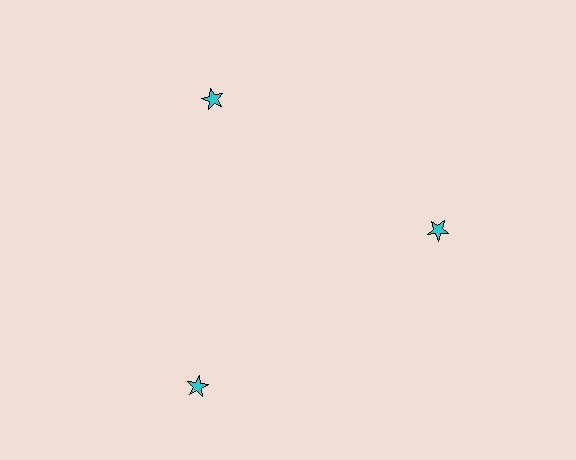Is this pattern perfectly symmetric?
No. The 3 cyan stars are arranged in a ring, but one element near the 7 o'clock position is pushed outward from the center, breaking the 3-fold rotational symmetry.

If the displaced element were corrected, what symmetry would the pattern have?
It would have 3-fold rotational symmetry — the pattern would map onto itself every 120 degrees.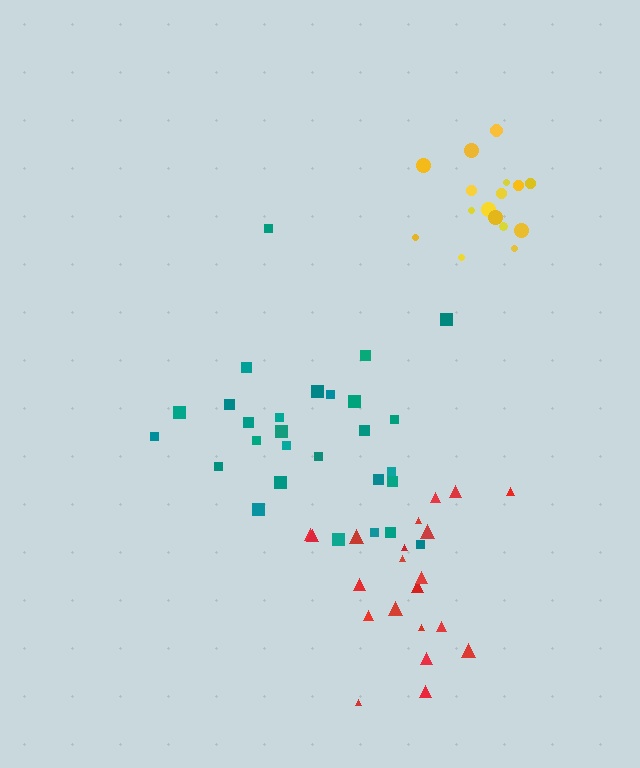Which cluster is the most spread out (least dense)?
Teal.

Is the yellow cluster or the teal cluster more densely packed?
Yellow.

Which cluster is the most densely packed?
Yellow.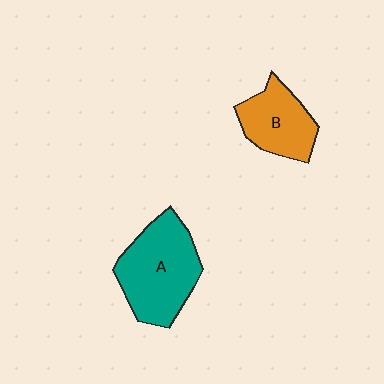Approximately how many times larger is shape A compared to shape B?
Approximately 1.5 times.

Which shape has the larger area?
Shape A (teal).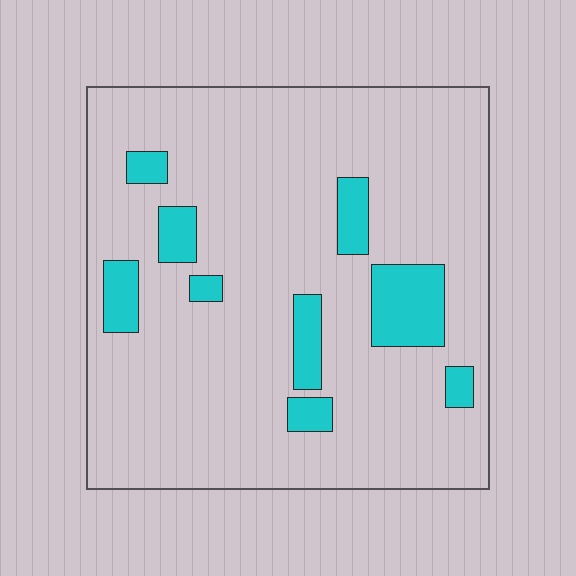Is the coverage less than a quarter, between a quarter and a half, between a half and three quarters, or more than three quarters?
Less than a quarter.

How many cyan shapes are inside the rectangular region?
9.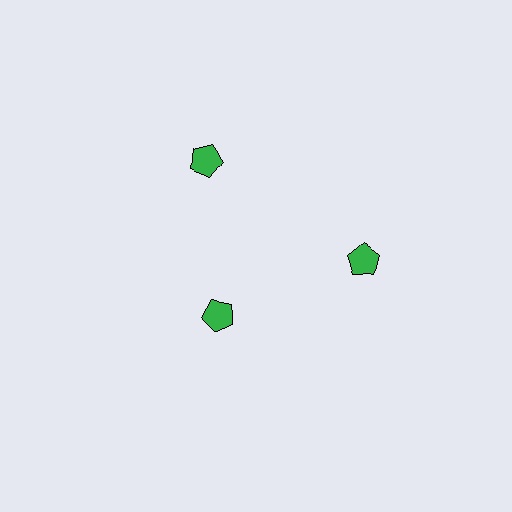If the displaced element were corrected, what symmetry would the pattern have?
It would have 3-fold rotational symmetry — the pattern would map onto itself every 120 degrees.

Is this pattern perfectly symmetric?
No. The 3 green pentagons are arranged in a ring, but one element near the 7 o'clock position is pulled inward toward the center, breaking the 3-fold rotational symmetry.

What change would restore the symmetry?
The symmetry would be restored by moving it outward, back onto the ring so that all 3 pentagons sit at equal angles and equal distance from the center.